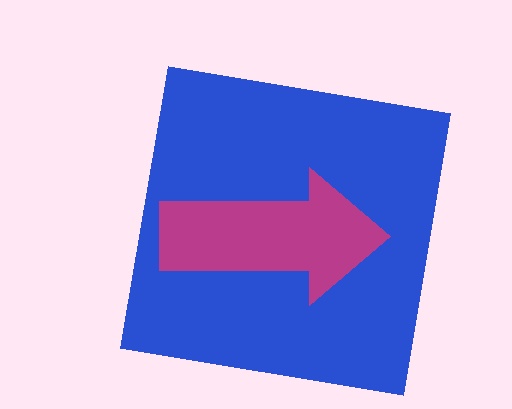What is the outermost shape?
The blue square.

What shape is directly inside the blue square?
The magenta arrow.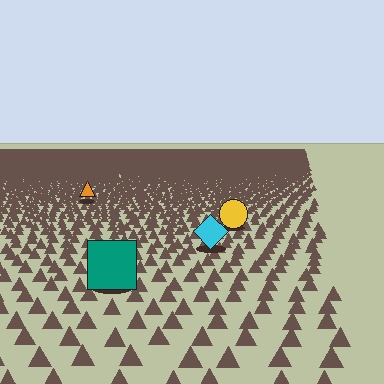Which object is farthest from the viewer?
The orange triangle is farthest from the viewer. It appears smaller and the ground texture around it is denser.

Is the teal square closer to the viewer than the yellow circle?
Yes. The teal square is closer — you can tell from the texture gradient: the ground texture is coarser near it.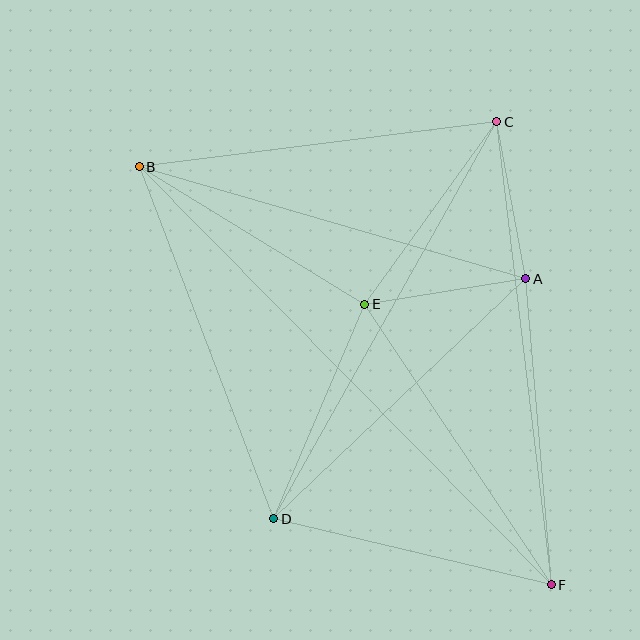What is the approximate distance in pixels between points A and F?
The distance between A and F is approximately 307 pixels.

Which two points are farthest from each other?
Points B and F are farthest from each other.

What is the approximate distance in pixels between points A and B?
The distance between A and B is approximately 402 pixels.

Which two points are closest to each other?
Points A and C are closest to each other.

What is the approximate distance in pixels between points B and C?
The distance between B and C is approximately 360 pixels.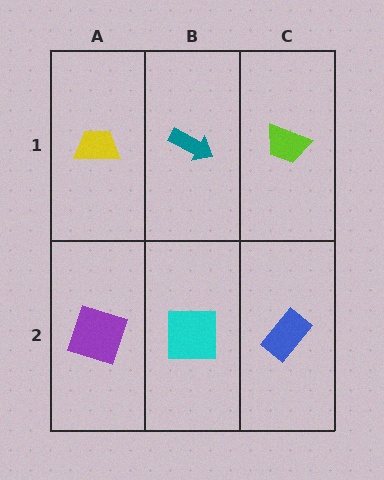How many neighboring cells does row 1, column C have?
2.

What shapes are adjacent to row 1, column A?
A purple square (row 2, column A), a teal arrow (row 1, column B).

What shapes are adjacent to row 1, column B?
A cyan square (row 2, column B), a yellow trapezoid (row 1, column A), a lime trapezoid (row 1, column C).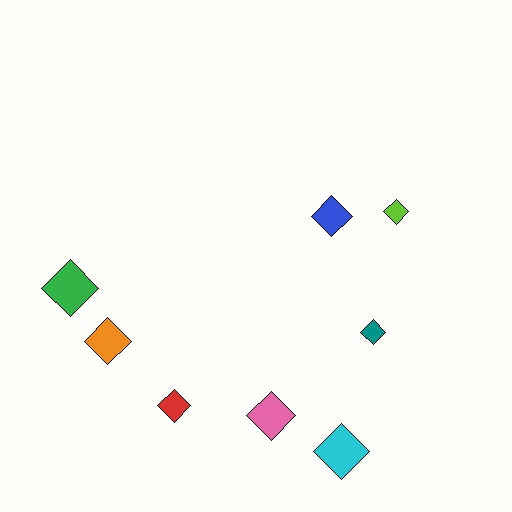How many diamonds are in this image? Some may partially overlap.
There are 8 diamonds.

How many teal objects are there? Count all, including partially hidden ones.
There is 1 teal object.